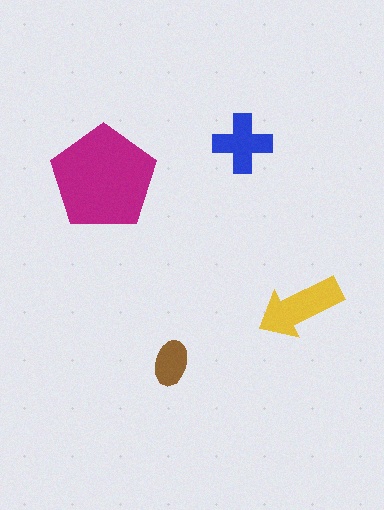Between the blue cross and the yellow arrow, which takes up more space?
The yellow arrow.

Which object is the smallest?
The brown ellipse.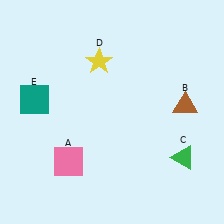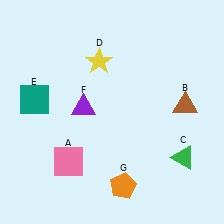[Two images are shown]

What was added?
A purple triangle (F), an orange pentagon (G) were added in Image 2.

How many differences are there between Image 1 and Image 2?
There are 2 differences between the two images.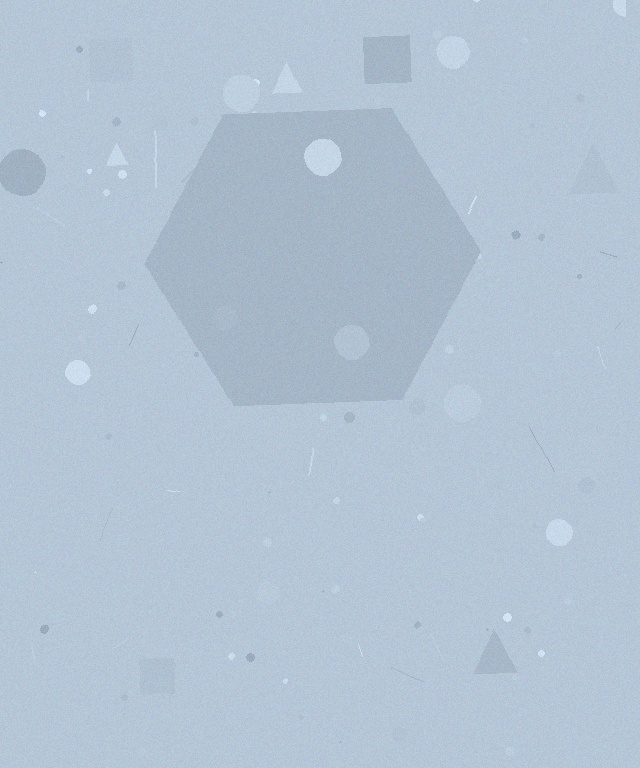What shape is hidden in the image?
A hexagon is hidden in the image.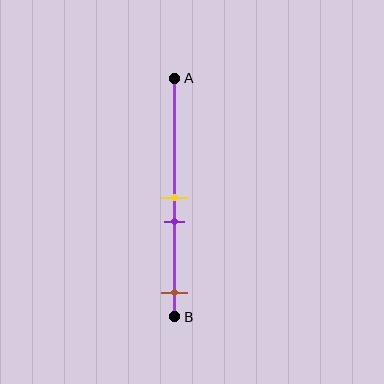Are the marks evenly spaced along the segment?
No, the marks are not evenly spaced.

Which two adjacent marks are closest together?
The yellow and purple marks are the closest adjacent pair.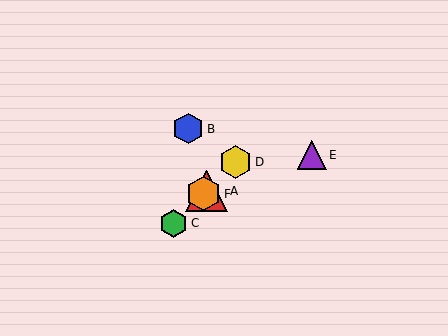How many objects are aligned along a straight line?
4 objects (A, C, D, F) are aligned along a straight line.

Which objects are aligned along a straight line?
Objects A, C, D, F are aligned along a straight line.